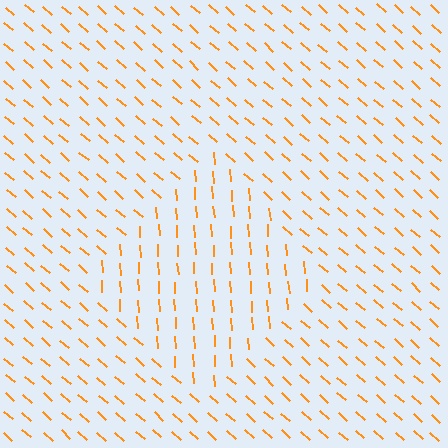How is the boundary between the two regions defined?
The boundary is defined purely by a change in line orientation (approximately 45 degrees difference). All lines are the same color and thickness.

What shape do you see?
I see a diamond.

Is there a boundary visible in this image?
Yes, there is a texture boundary formed by a change in line orientation.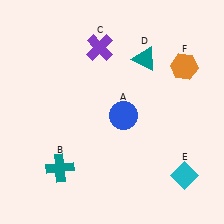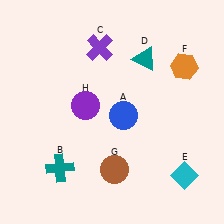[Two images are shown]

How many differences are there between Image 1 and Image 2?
There are 2 differences between the two images.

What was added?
A brown circle (G), a purple circle (H) were added in Image 2.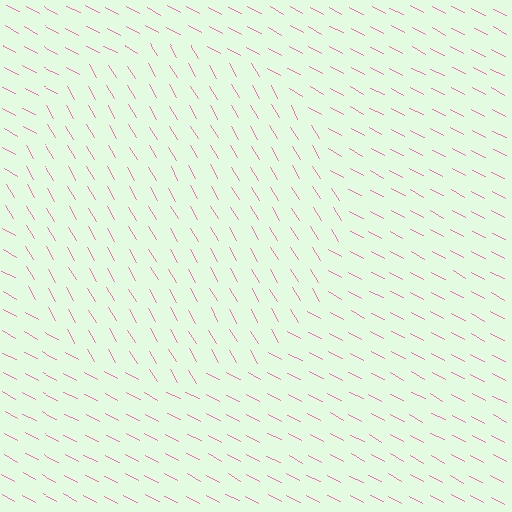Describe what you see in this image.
The image is filled with small pink line segments. A circle region in the image has lines oriented differently from the surrounding lines, creating a visible texture boundary.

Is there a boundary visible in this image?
Yes, there is a texture boundary formed by a change in line orientation.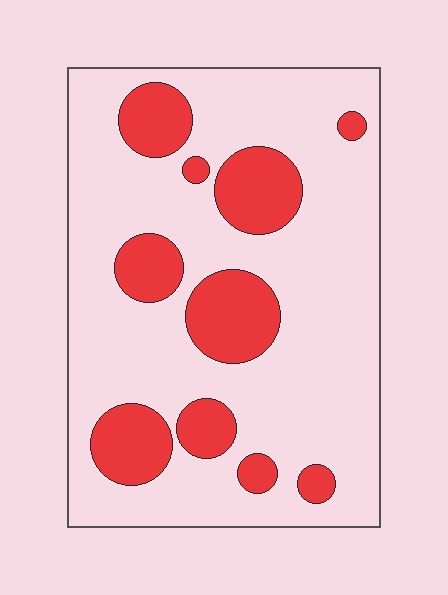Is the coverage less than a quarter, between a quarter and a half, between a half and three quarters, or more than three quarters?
Less than a quarter.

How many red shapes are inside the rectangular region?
10.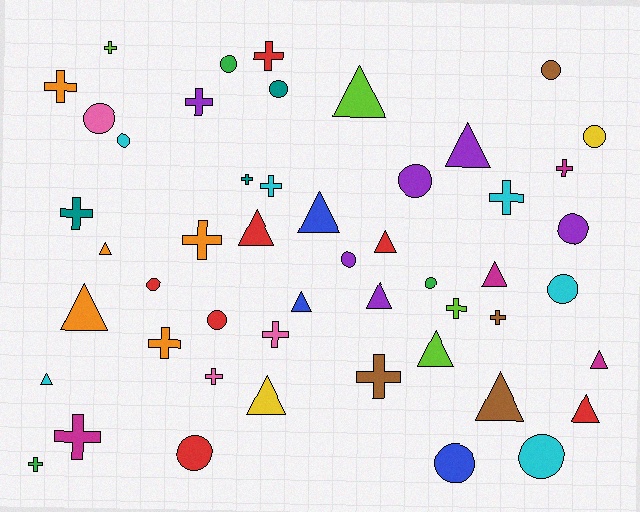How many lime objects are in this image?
There are 4 lime objects.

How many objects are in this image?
There are 50 objects.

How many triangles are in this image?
There are 16 triangles.